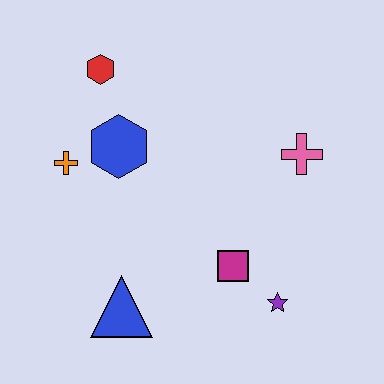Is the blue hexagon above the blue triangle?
Yes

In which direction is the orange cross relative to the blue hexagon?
The orange cross is to the left of the blue hexagon.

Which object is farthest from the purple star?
The red hexagon is farthest from the purple star.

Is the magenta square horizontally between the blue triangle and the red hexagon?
No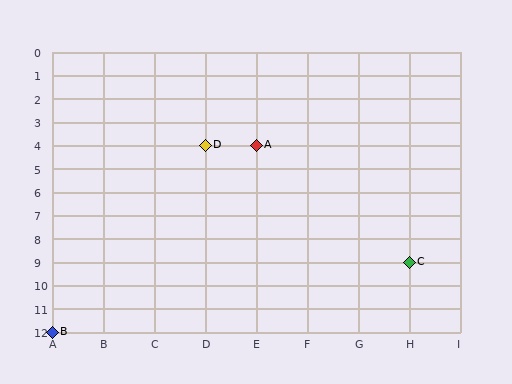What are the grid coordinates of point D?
Point D is at grid coordinates (D, 4).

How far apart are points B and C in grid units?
Points B and C are 7 columns and 3 rows apart (about 7.6 grid units diagonally).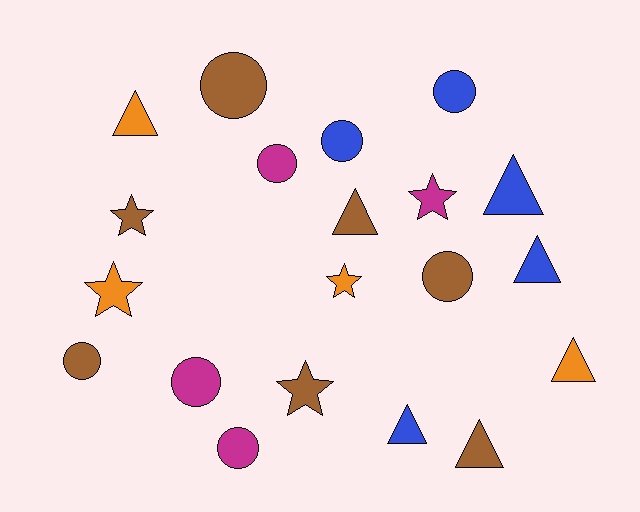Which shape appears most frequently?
Circle, with 8 objects.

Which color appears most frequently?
Brown, with 7 objects.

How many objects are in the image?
There are 20 objects.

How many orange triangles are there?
There are 2 orange triangles.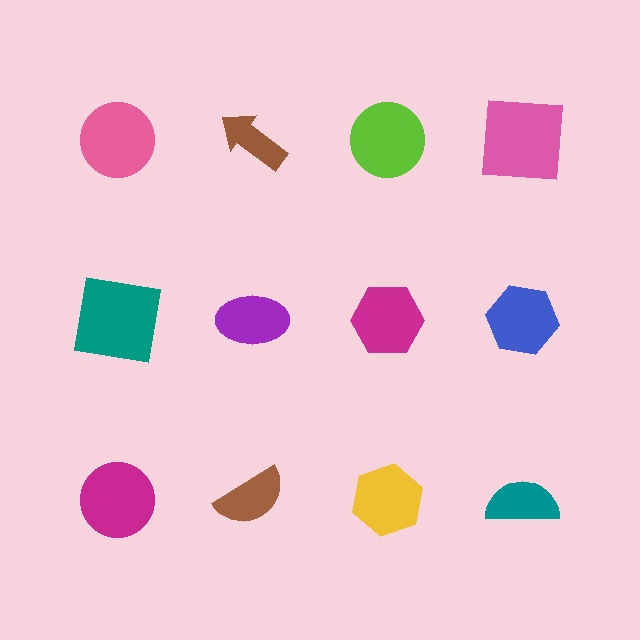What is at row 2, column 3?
A magenta hexagon.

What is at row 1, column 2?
A brown arrow.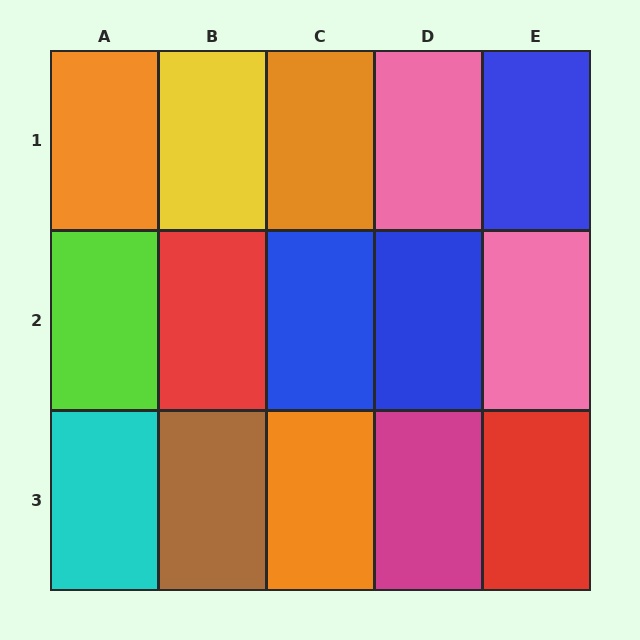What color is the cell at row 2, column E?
Pink.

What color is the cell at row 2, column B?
Red.